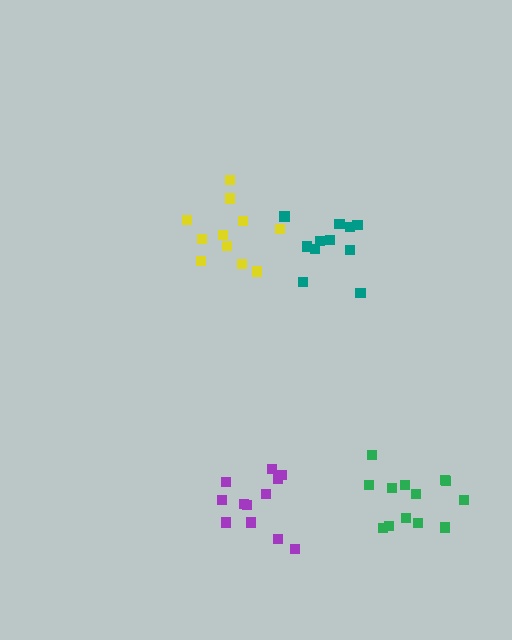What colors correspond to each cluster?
The clusters are colored: yellow, teal, green, purple.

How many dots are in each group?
Group 1: 11 dots, Group 2: 11 dots, Group 3: 13 dots, Group 4: 12 dots (47 total).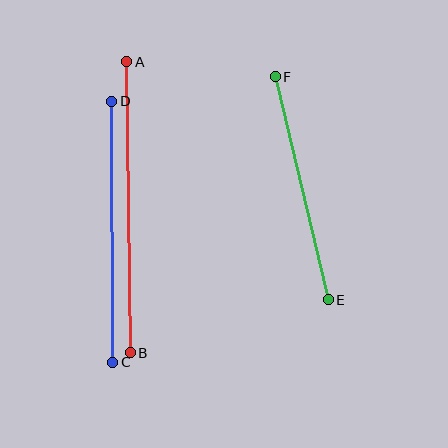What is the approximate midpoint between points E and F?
The midpoint is at approximately (302, 188) pixels.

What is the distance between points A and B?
The distance is approximately 291 pixels.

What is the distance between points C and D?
The distance is approximately 261 pixels.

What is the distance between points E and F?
The distance is approximately 229 pixels.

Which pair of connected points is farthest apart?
Points A and B are farthest apart.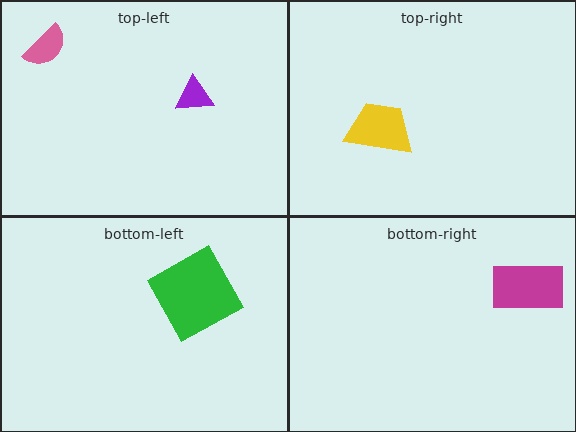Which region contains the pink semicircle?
The top-left region.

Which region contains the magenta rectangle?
The bottom-right region.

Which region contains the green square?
The bottom-left region.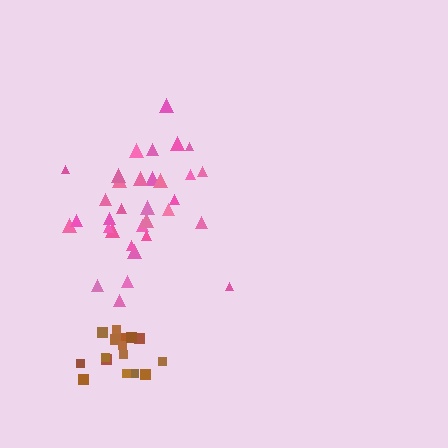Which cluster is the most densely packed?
Brown.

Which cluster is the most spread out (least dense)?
Pink.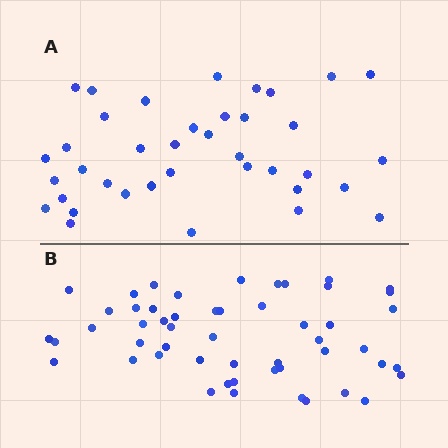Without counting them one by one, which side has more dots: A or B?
Region B (the bottom region) has more dots.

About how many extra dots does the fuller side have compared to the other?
Region B has approximately 15 more dots than region A.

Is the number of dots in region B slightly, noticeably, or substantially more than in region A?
Region B has noticeably more, but not dramatically so. The ratio is roughly 1.4 to 1.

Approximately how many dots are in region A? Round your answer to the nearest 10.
About 40 dots. (The exact count is 38, which rounds to 40.)